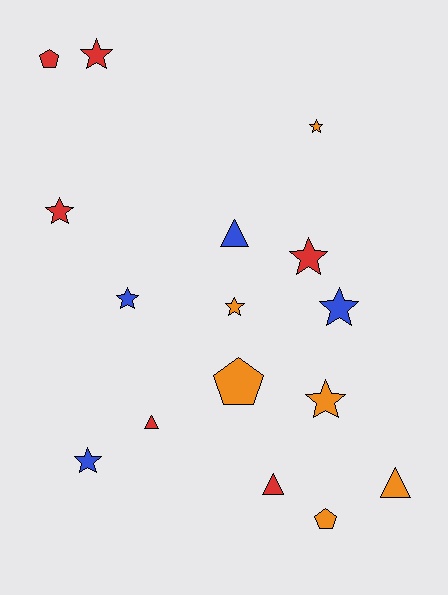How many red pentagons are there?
There is 1 red pentagon.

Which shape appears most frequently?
Star, with 9 objects.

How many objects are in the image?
There are 16 objects.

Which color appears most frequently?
Red, with 6 objects.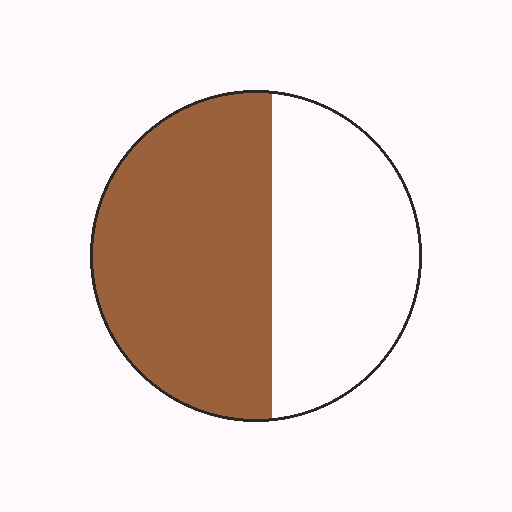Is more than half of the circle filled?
Yes.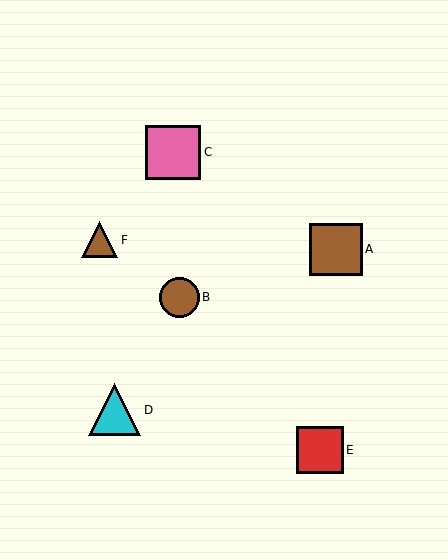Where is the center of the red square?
The center of the red square is at (320, 450).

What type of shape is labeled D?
Shape D is a cyan triangle.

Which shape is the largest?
The pink square (labeled C) is the largest.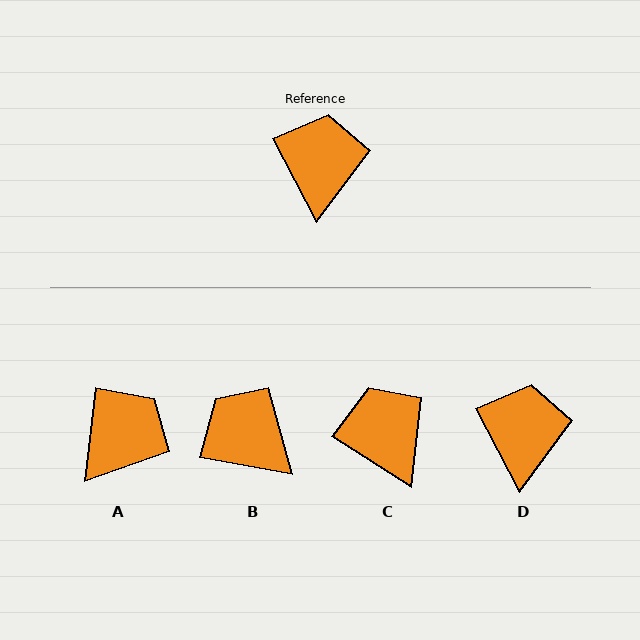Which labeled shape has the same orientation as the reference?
D.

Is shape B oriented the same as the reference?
No, it is off by about 52 degrees.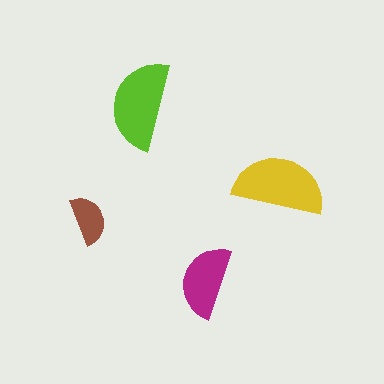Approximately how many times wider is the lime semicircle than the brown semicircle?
About 2 times wider.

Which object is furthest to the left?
The brown semicircle is leftmost.